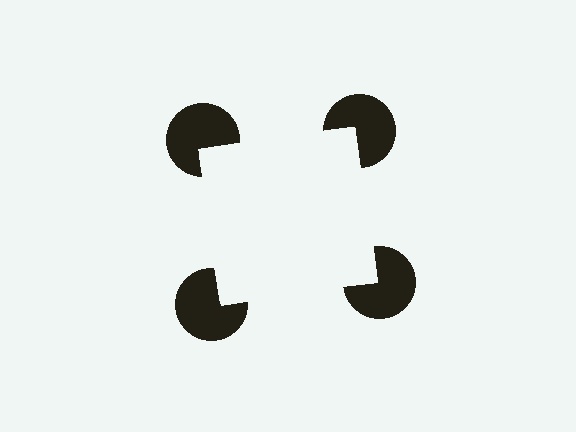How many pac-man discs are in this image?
There are 4 — one at each vertex of the illusory square.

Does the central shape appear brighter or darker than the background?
It typically appears slightly brighter than the background, even though no actual brightness change is drawn.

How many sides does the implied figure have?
4 sides.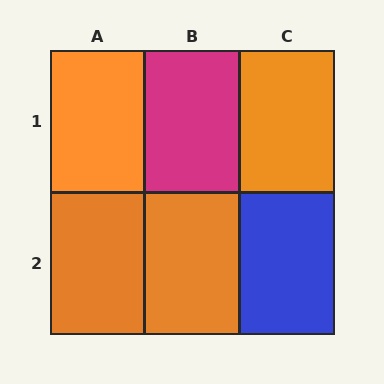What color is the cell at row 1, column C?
Orange.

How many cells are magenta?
1 cell is magenta.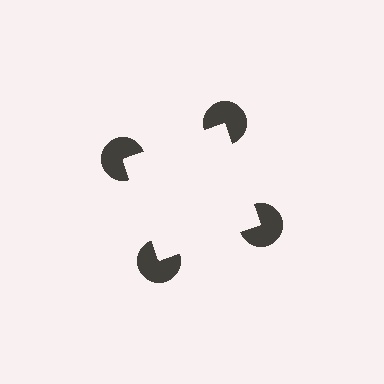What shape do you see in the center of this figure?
An illusory square — its edges are inferred from the aligned wedge cuts in the pac-man discs, not physically drawn.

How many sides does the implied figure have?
4 sides.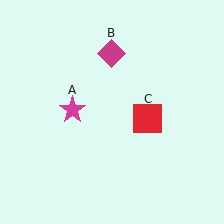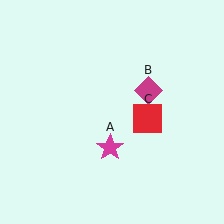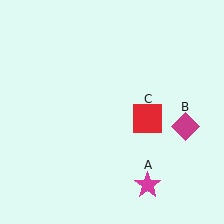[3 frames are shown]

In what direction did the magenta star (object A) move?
The magenta star (object A) moved down and to the right.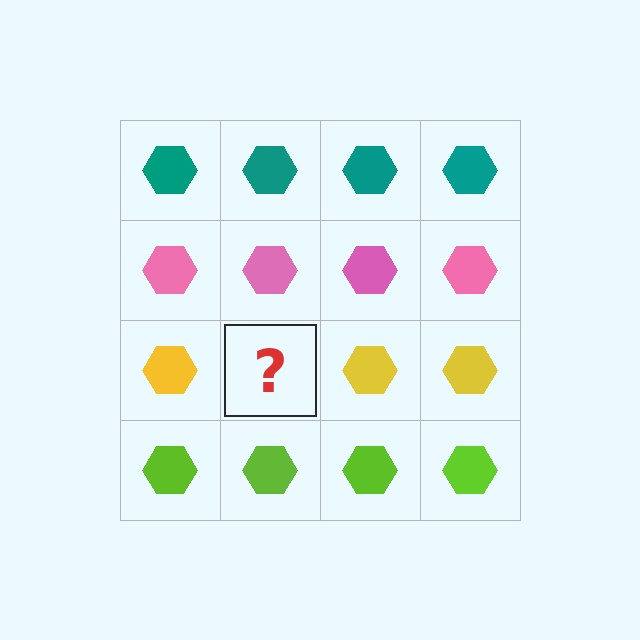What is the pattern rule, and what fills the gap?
The rule is that each row has a consistent color. The gap should be filled with a yellow hexagon.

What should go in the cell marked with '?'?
The missing cell should contain a yellow hexagon.